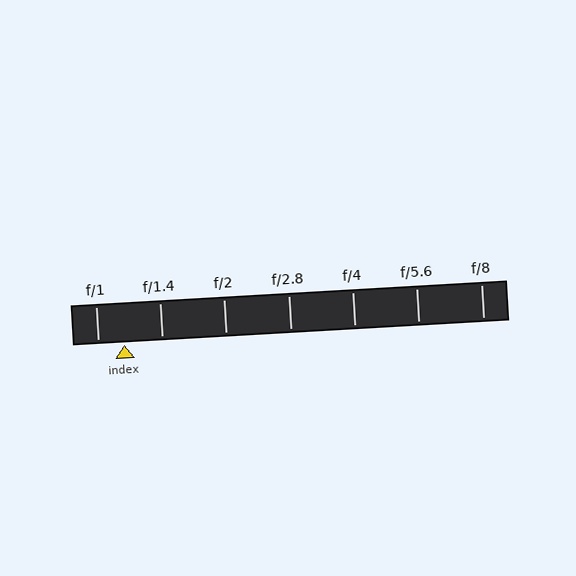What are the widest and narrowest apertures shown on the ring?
The widest aperture shown is f/1 and the narrowest is f/8.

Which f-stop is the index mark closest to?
The index mark is closest to f/1.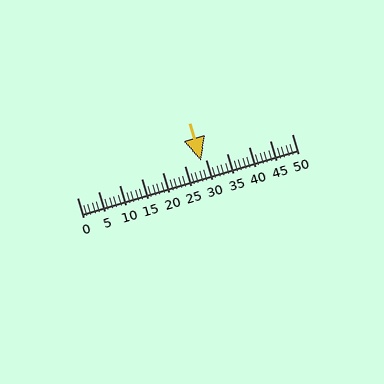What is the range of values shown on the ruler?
The ruler shows values from 0 to 50.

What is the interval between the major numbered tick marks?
The major tick marks are spaced 5 units apart.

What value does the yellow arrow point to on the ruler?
The yellow arrow points to approximately 29.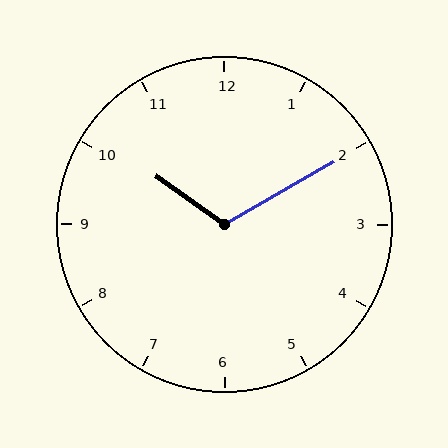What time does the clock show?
10:10.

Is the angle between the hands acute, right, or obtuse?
It is obtuse.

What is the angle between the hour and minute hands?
Approximately 115 degrees.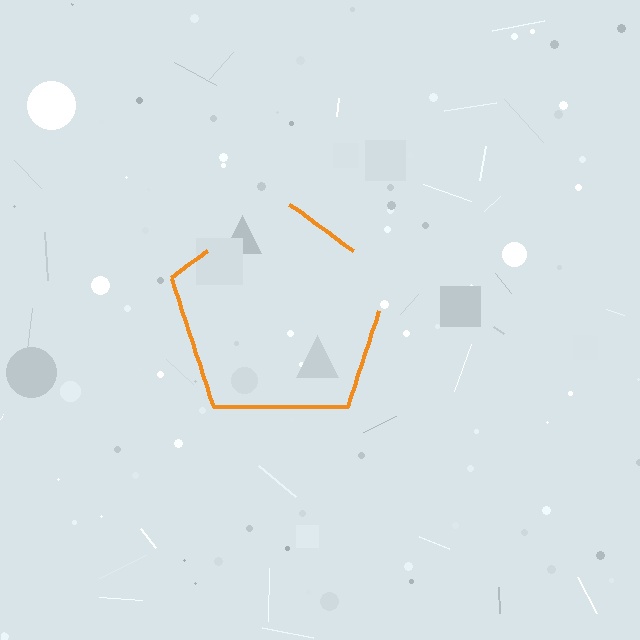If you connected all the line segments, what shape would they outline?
They would outline a pentagon.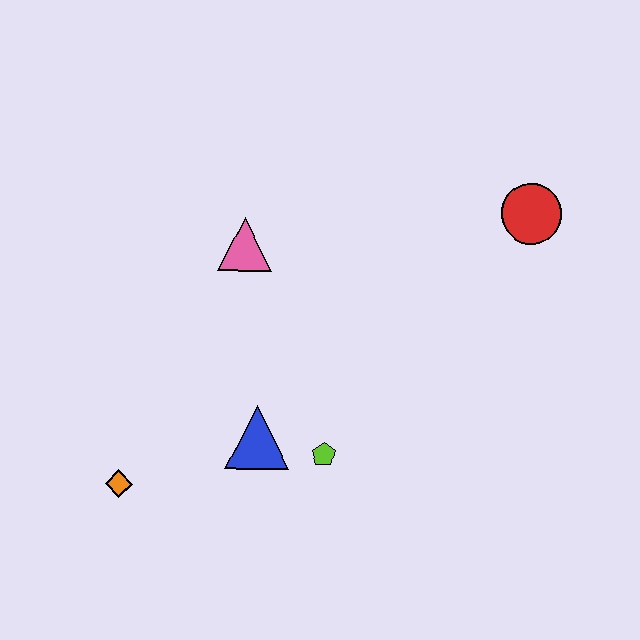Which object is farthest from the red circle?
The orange diamond is farthest from the red circle.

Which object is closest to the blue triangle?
The lime pentagon is closest to the blue triangle.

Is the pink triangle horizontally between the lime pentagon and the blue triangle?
No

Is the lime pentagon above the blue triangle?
No